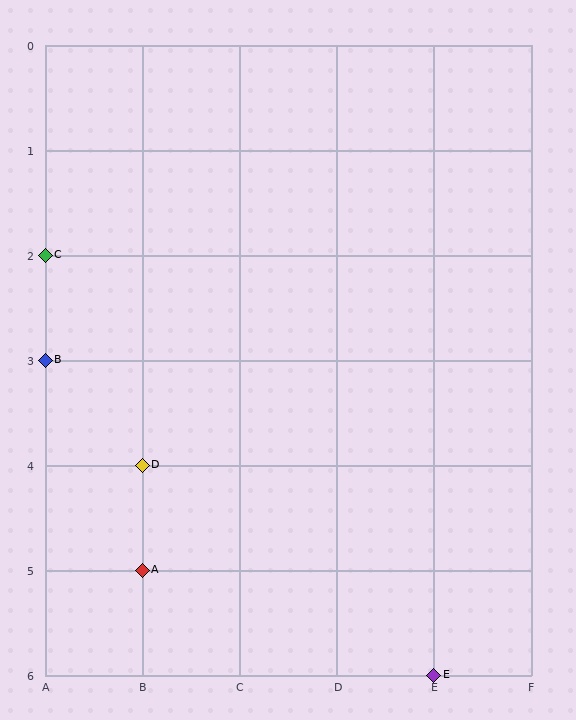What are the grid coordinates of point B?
Point B is at grid coordinates (A, 3).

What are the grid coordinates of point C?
Point C is at grid coordinates (A, 2).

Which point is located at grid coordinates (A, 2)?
Point C is at (A, 2).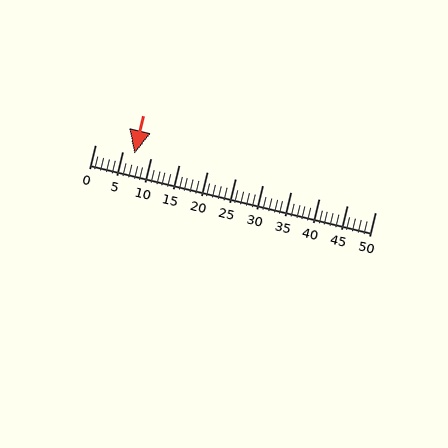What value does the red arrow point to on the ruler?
The red arrow points to approximately 7.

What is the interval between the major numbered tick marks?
The major tick marks are spaced 5 units apart.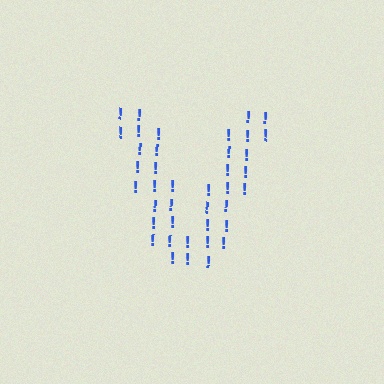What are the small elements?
The small elements are exclamation marks.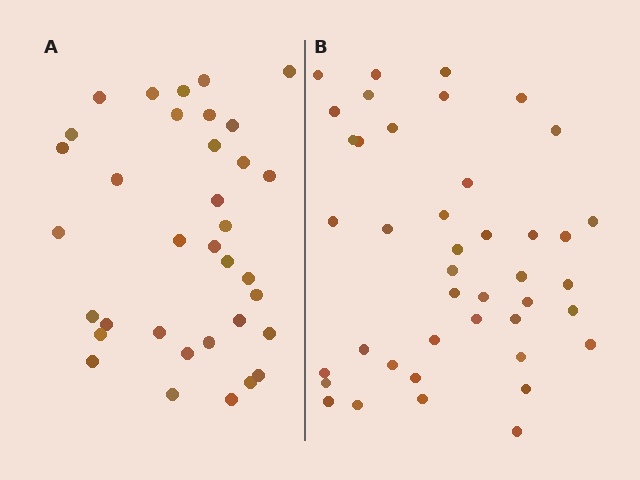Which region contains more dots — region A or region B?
Region B (the right region) has more dots.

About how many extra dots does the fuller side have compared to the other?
Region B has roughly 8 or so more dots than region A.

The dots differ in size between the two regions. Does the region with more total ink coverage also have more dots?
No. Region A has more total ink coverage because its dots are larger, but region B actually contains more individual dots. Total area can be misleading — the number of items is what matters here.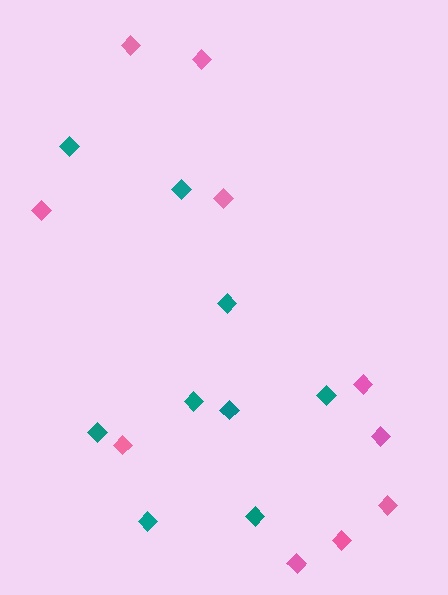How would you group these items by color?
There are 2 groups: one group of teal diamonds (9) and one group of pink diamonds (10).